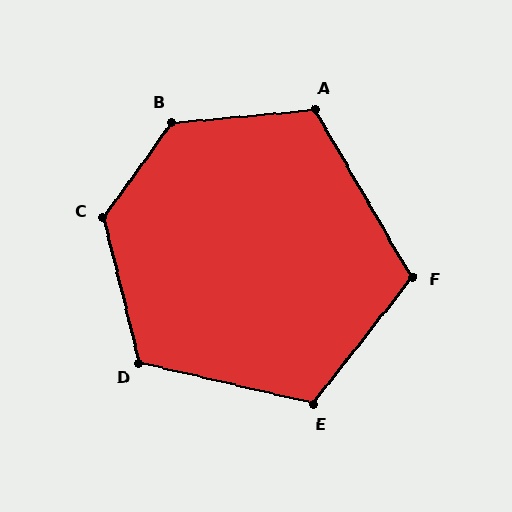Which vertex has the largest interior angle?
B, at approximately 131 degrees.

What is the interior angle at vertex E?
Approximately 115 degrees (obtuse).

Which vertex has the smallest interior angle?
F, at approximately 112 degrees.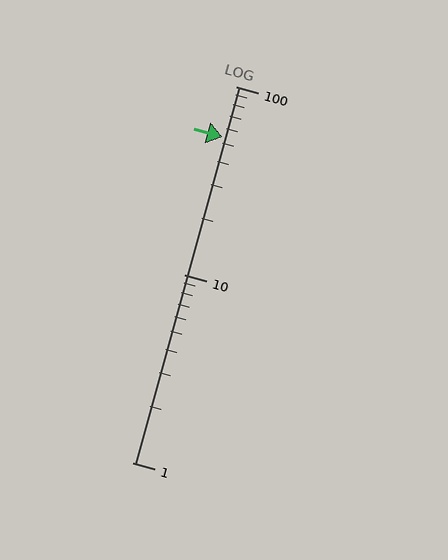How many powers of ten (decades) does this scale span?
The scale spans 2 decades, from 1 to 100.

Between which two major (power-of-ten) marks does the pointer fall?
The pointer is between 10 and 100.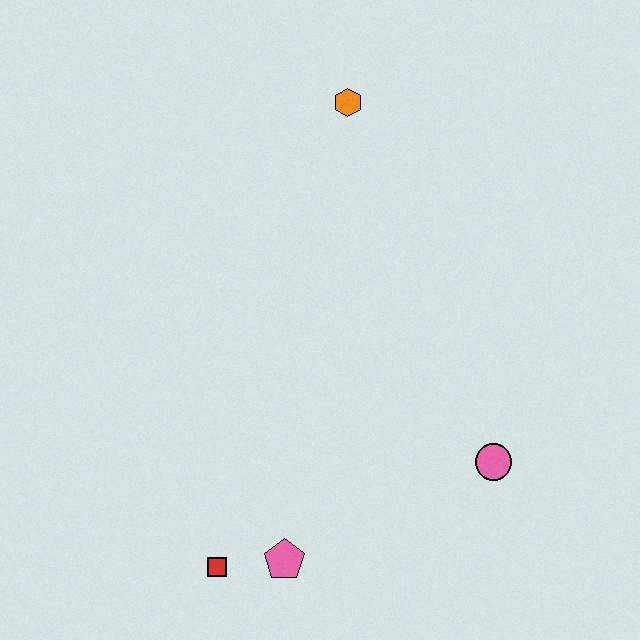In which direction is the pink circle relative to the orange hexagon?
The pink circle is below the orange hexagon.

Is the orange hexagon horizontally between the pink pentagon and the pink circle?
Yes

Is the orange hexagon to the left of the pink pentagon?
No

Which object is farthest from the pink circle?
The orange hexagon is farthest from the pink circle.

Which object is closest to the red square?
The pink pentagon is closest to the red square.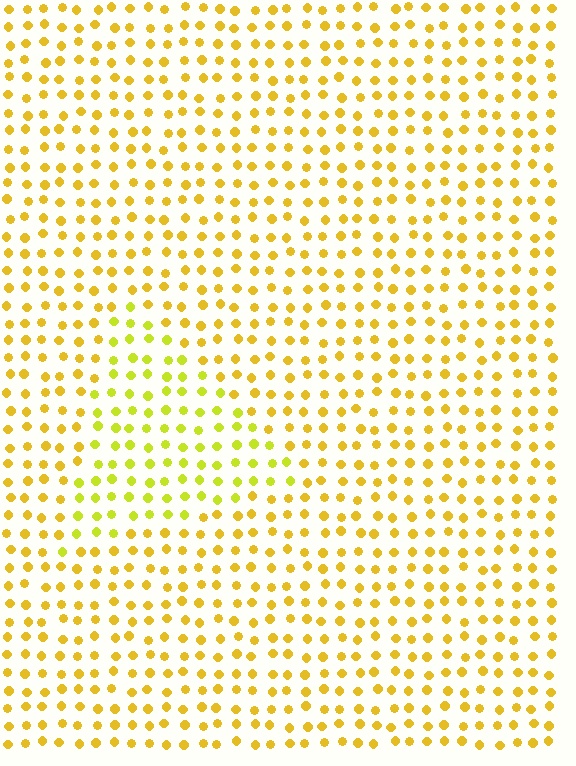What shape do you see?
I see a triangle.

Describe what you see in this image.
The image is filled with small yellow elements in a uniform arrangement. A triangle-shaped region is visible where the elements are tinted to a slightly different hue, forming a subtle color boundary.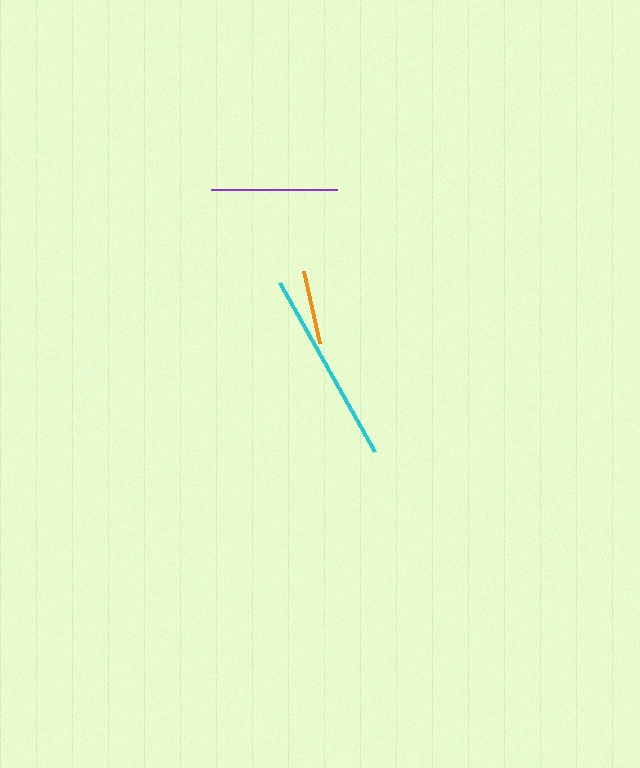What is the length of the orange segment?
The orange segment is approximately 74 pixels long.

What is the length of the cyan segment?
The cyan segment is approximately 194 pixels long.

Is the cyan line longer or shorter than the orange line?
The cyan line is longer than the orange line.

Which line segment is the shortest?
The orange line is the shortest at approximately 74 pixels.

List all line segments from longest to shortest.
From longest to shortest: cyan, purple, orange.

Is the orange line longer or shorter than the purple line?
The purple line is longer than the orange line.